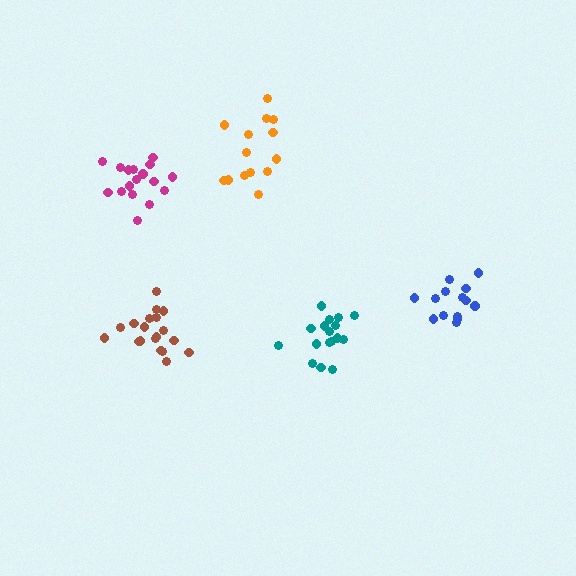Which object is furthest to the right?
The blue cluster is rightmost.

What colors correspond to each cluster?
The clusters are colored: blue, brown, orange, teal, magenta.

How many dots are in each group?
Group 1: 14 dots, Group 2: 19 dots, Group 3: 14 dots, Group 4: 17 dots, Group 5: 18 dots (82 total).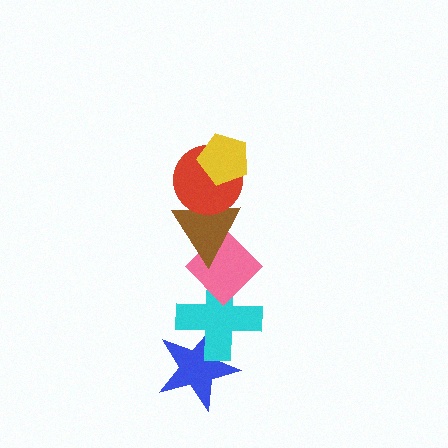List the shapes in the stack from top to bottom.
From top to bottom: the yellow pentagon, the red circle, the brown triangle, the pink diamond, the cyan cross, the blue star.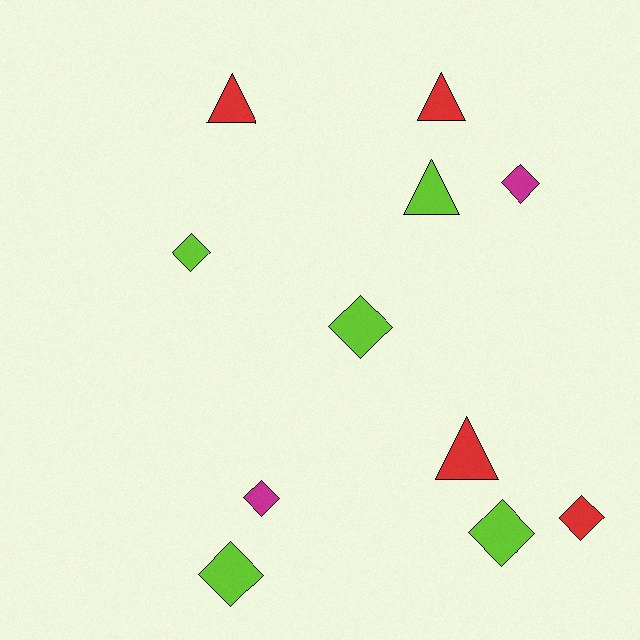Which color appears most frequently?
Lime, with 5 objects.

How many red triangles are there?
There are 3 red triangles.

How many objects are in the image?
There are 11 objects.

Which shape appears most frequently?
Diamond, with 7 objects.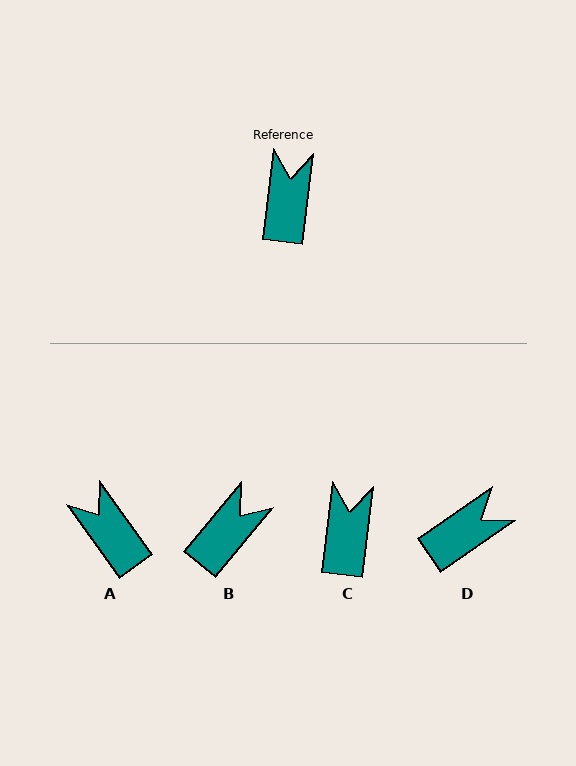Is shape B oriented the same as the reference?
No, it is off by about 33 degrees.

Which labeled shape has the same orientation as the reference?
C.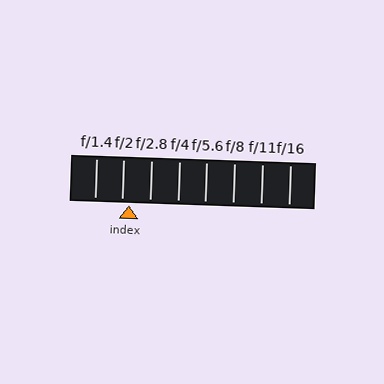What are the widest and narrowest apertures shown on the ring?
The widest aperture shown is f/1.4 and the narrowest is f/16.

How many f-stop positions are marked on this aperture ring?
There are 8 f-stop positions marked.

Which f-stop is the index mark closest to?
The index mark is closest to f/2.